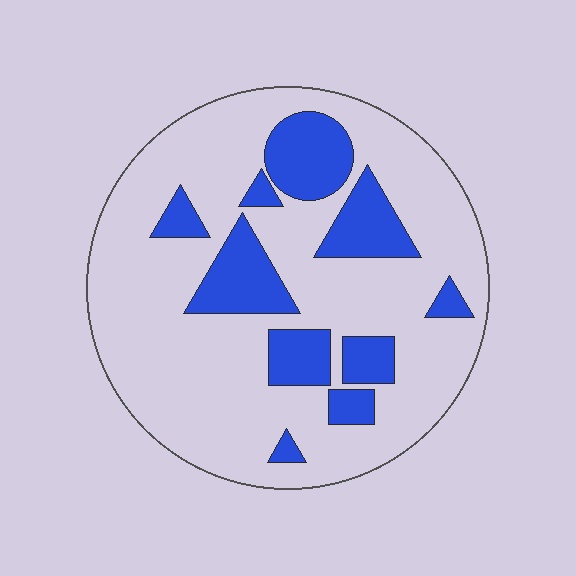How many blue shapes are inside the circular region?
10.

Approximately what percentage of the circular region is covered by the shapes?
Approximately 25%.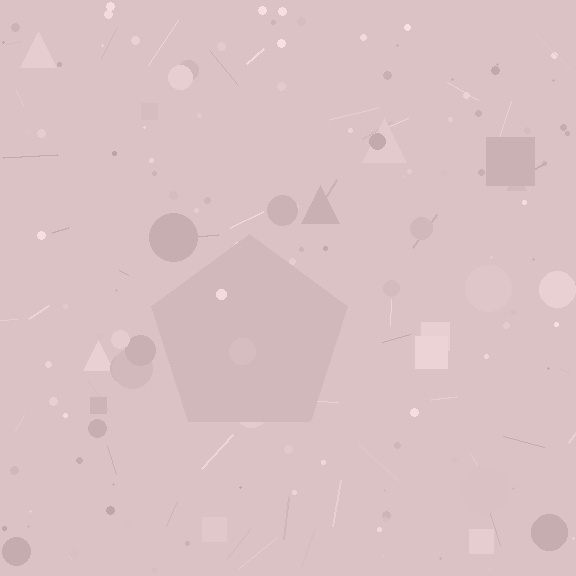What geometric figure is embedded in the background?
A pentagon is embedded in the background.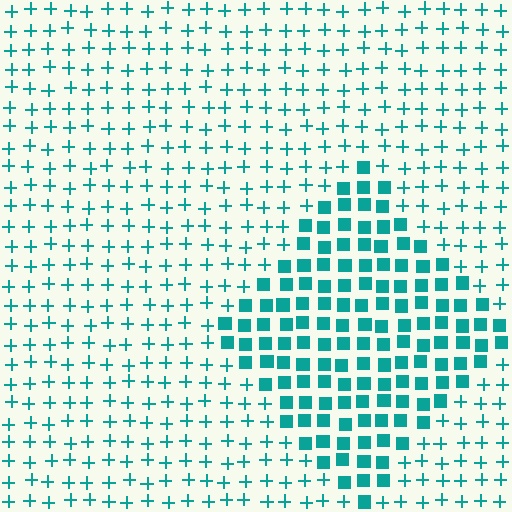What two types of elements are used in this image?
The image uses squares inside the diamond region and plus signs outside it.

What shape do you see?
I see a diamond.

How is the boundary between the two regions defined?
The boundary is defined by a change in element shape: squares inside vs. plus signs outside. All elements share the same color and spacing.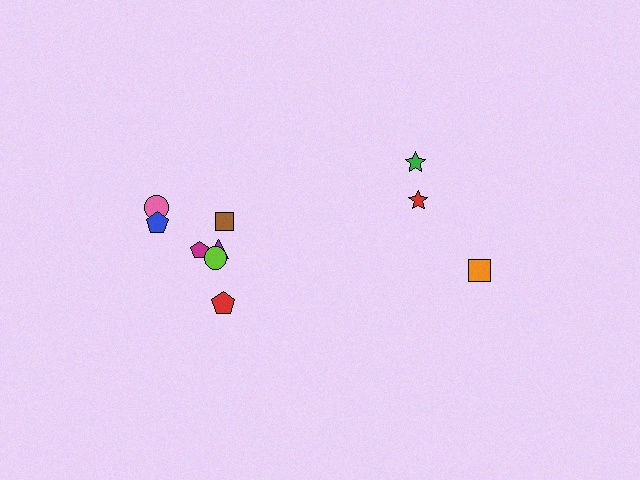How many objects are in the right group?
There are 3 objects.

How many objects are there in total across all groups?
There are 10 objects.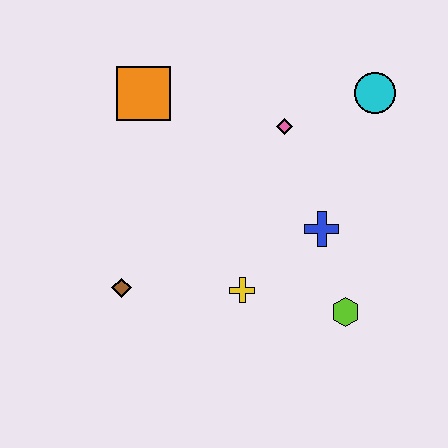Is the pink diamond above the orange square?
No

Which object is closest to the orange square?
The pink diamond is closest to the orange square.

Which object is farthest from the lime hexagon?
The orange square is farthest from the lime hexagon.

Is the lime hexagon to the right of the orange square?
Yes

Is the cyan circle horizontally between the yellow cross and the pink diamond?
No